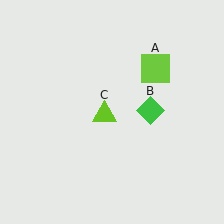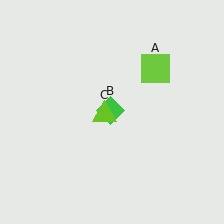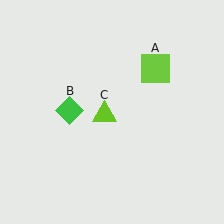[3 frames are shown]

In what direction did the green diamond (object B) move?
The green diamond (object B) moved left.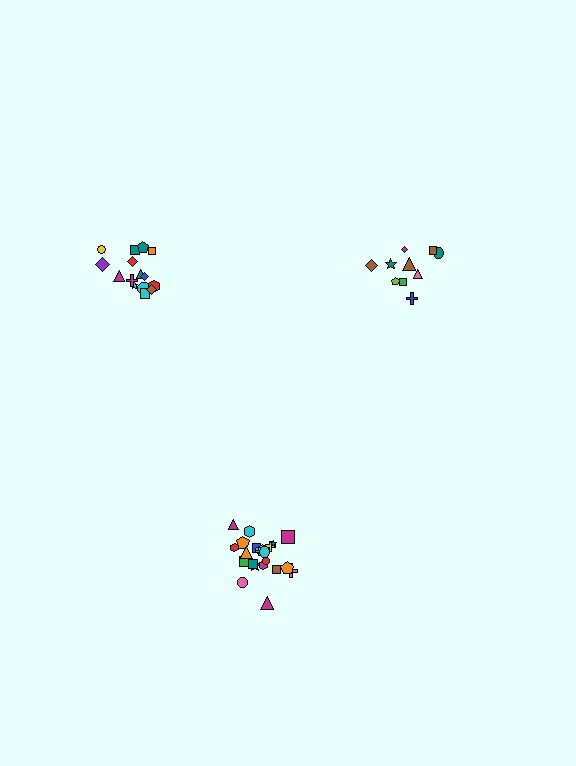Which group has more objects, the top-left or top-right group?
The top-left group.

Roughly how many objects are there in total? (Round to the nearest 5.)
Roughly 45 objects in total.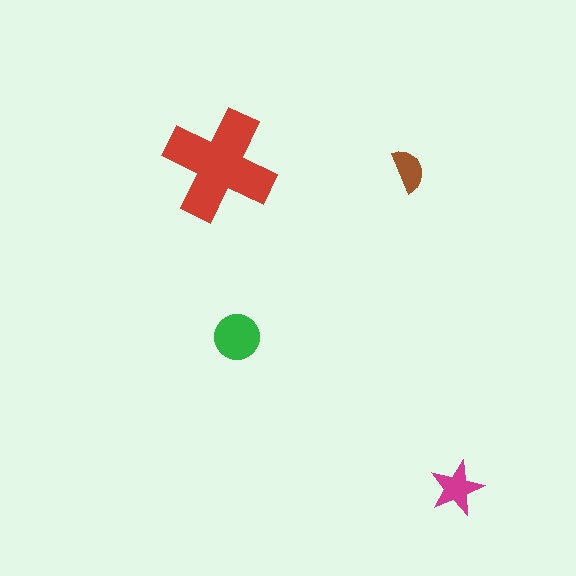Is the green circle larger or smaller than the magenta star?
Larger.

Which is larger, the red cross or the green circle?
The red cross.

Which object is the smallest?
The brown semicircle.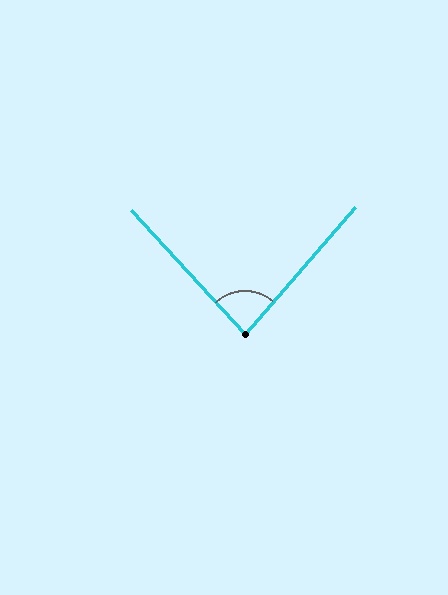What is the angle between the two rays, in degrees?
Approximately 84 degrees.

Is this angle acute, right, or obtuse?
It is acute.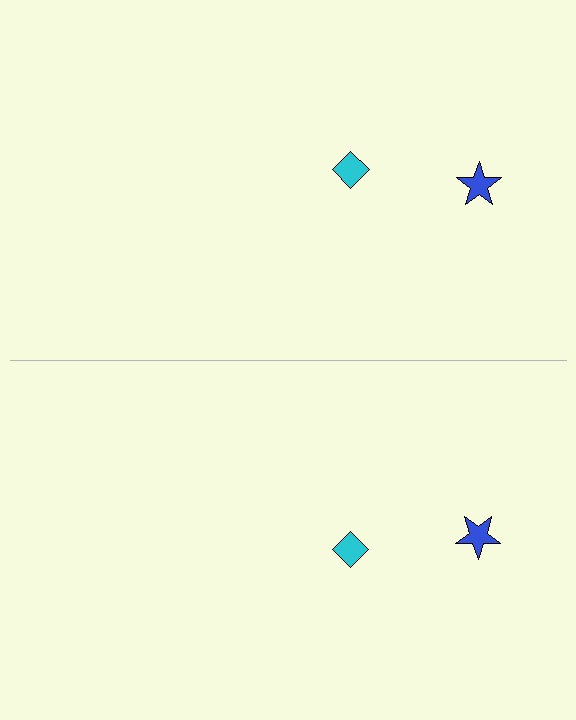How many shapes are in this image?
There are 4 shapes in this image.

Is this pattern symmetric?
Yes, this pattern has bilateral (reflection) symmetry.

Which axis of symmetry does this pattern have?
The pattern has a horizontal axis of symmetry running through the center of the image.